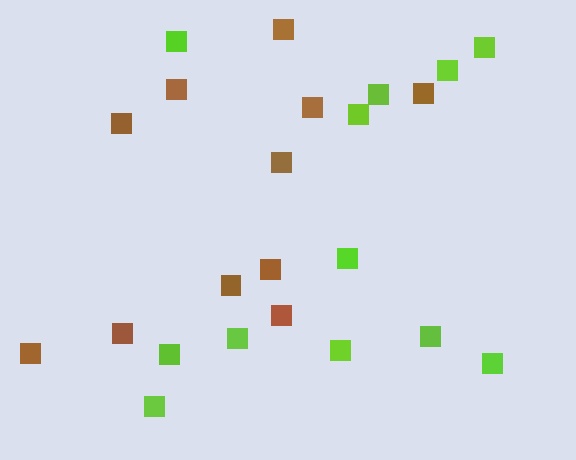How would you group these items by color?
There are 2 groups: one group of brown squares (11) and one group of lime squares (12).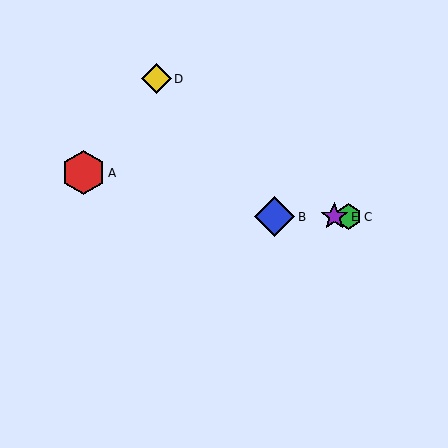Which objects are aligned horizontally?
Objects B, C, E are aligned horizontally.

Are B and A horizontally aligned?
No, B is at y≈217 and A is at y≈173.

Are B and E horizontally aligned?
Yes, both are at y≈217.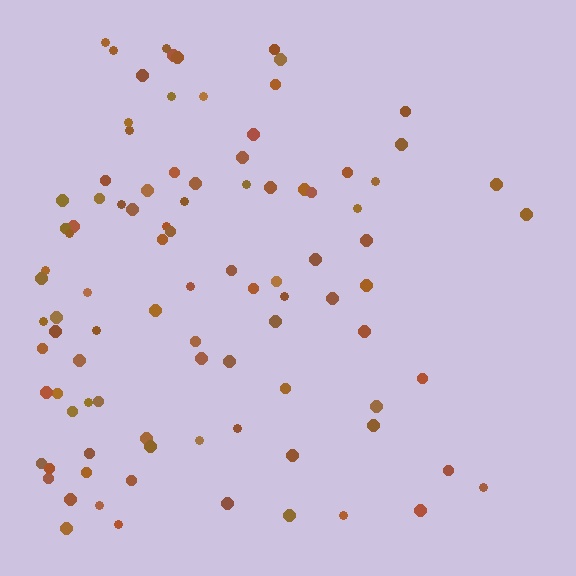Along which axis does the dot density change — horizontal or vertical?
Horizontal.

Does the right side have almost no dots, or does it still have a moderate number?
Still a moderate number, just noticeably fewer than the left.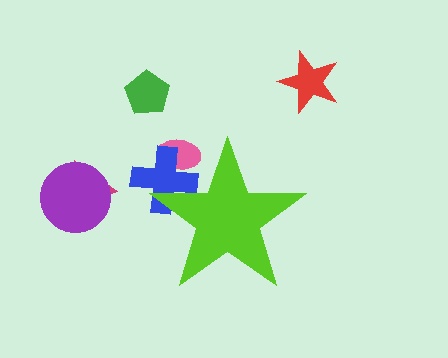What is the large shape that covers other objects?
A lime star.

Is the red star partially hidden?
No, the red star is fully visible.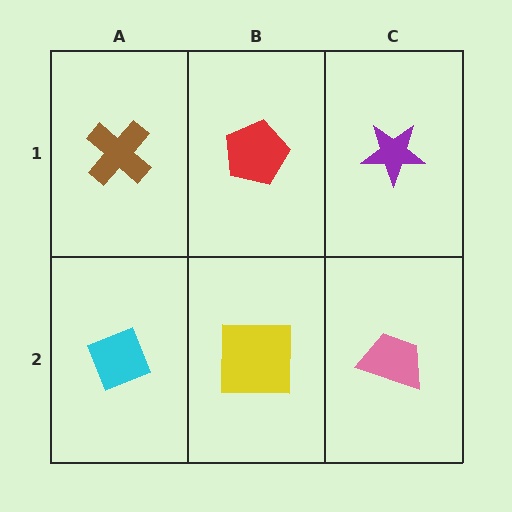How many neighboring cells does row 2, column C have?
2.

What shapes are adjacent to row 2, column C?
A purple star (row 1, column C), a yellow square (row 2, column B).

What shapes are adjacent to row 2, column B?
A red pentagon (row 1, column B), a cyan diamond (row 2, column A), a pink trapezoid (row 2, column C).